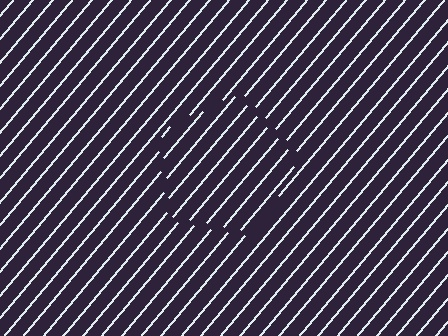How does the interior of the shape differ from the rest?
The interior of the shape contains the same grating, shifted by half a period — the contour is defined by the phase discontinuity where line-ends from the inner and outer gratings abut.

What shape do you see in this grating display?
An illusory pentagon. The interior of the shape contains the same grating, shifted by half a period — the contour is defined by the phase discontinuity where line-ends from the inner and outer gratings abut.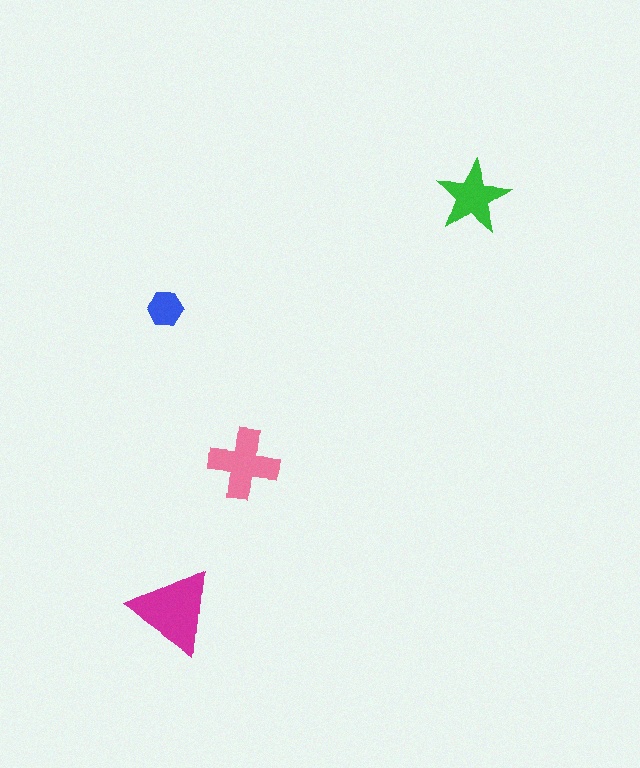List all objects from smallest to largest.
The blue hexagon, the green star, the pink cross, the magenta triangle.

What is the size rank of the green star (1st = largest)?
3rd.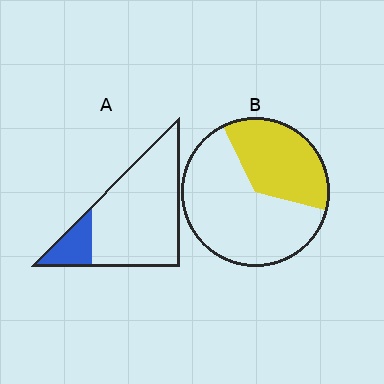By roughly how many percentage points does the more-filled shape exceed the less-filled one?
By roughly 20 percentage points (B over A).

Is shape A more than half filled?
No.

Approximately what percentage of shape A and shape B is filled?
A is approximately 15% and B is approximately 35%.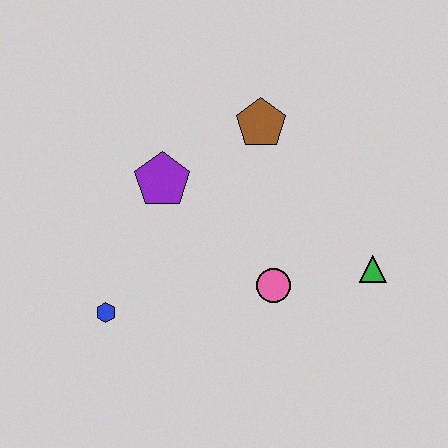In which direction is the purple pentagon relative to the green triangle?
The purple pentagon is to the left of the green triangle.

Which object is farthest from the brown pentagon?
The blue hexagon is farthest from the brown pentagon.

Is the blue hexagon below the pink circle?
Yes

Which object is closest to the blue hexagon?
The purple pentagon is closest to the blue hexagon.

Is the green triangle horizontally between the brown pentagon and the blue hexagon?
No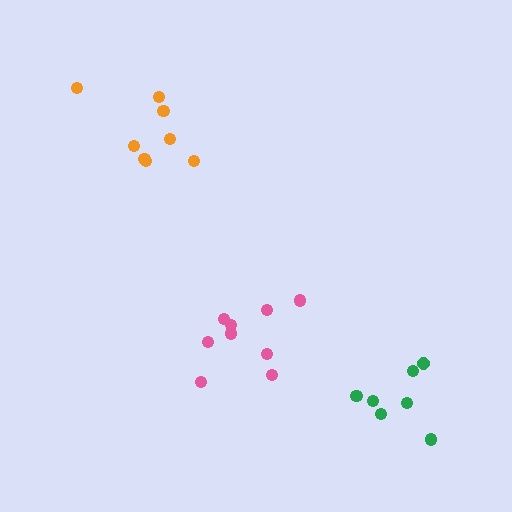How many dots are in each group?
Group 1: 9 dots, Group 2: 7 dots, Group 3: 8 dots (24 total).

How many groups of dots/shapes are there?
There are 3 groups.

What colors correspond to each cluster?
The clusters are colored: pink, green, orange.